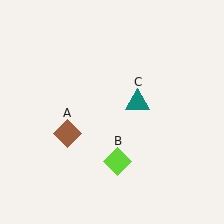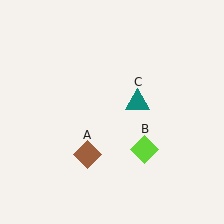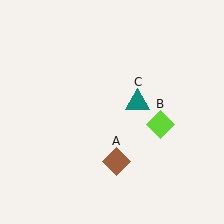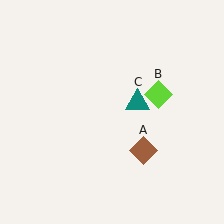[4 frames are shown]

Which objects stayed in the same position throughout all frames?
Teal triangle (object C) remained stationary.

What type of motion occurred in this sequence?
The brown diamond (object A), lime diamond (object B) rotated counterclockwise around the center of the scene.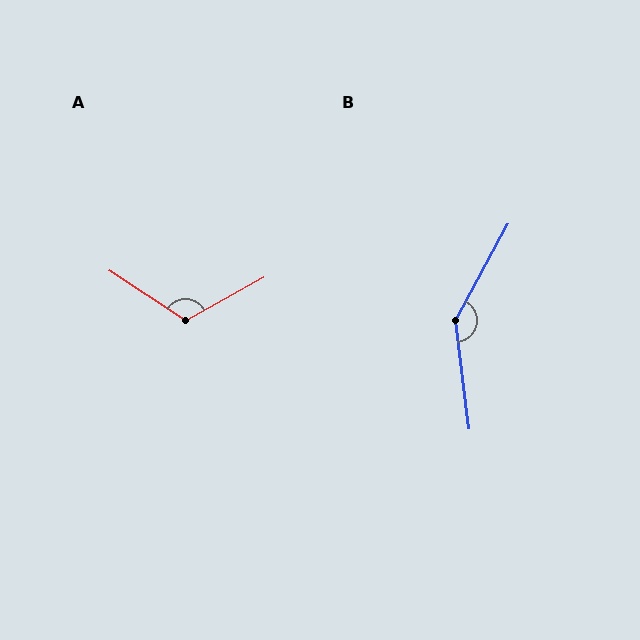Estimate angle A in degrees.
Approximately 118 degrees.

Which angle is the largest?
B, at approximately 145 degrees.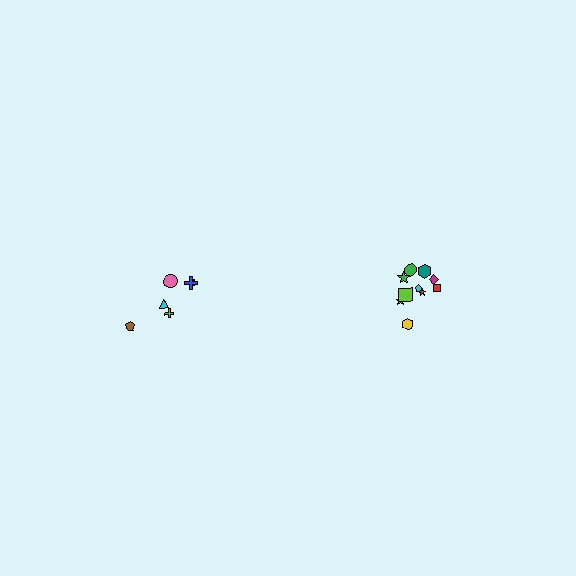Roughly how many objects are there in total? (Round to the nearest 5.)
Roughly 15 objects in total.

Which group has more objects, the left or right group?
The right group.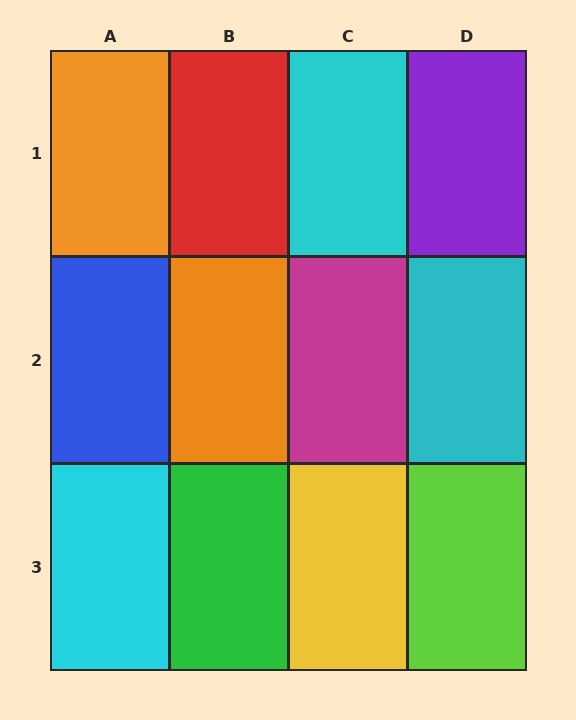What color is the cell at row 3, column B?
Green.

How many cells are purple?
1 cell is purple.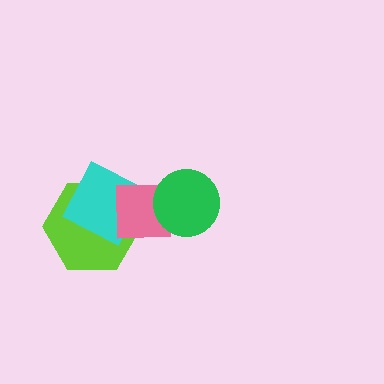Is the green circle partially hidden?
No, no other shape covers it.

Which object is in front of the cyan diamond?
The pink square is in front of the cyan diamond.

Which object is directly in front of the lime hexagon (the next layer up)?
The cyan diamond is directly in front of the lime hexagon.